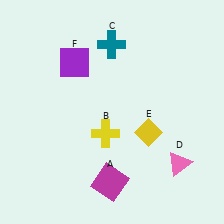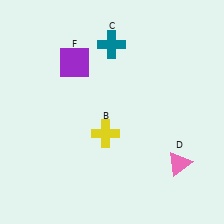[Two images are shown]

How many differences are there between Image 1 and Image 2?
There are 2 differences between the two images.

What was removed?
The yellow diamond (E), the magenta square (A) were removed in Image 2.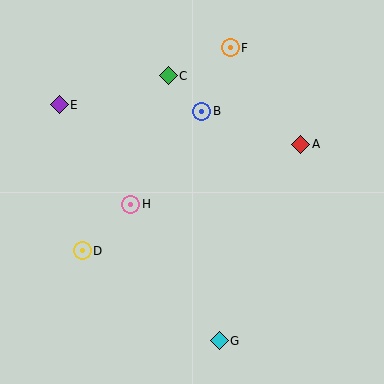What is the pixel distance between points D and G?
The distance between D and G is 164 pixels.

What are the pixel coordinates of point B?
Point B is at (202, 111).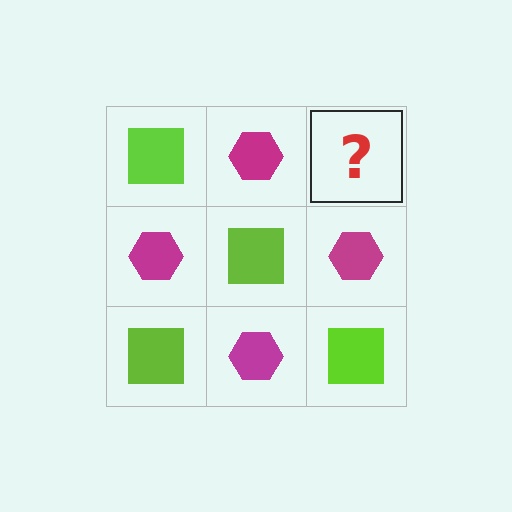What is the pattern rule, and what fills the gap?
The rule is that it alternates lime square and magenta hexagon in a checkerboard pattern. The gap should be filled with a lime square.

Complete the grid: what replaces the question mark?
The question mark should be replaced with a lime square.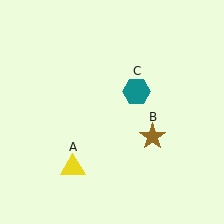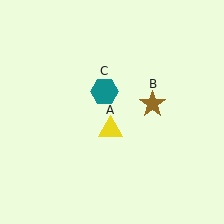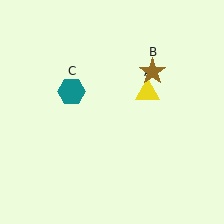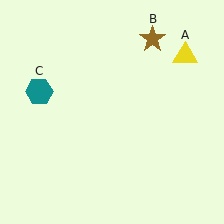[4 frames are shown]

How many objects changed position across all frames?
3 objects changed position: yellow triangle (object A), brown star (object B), teal hexagon (object C).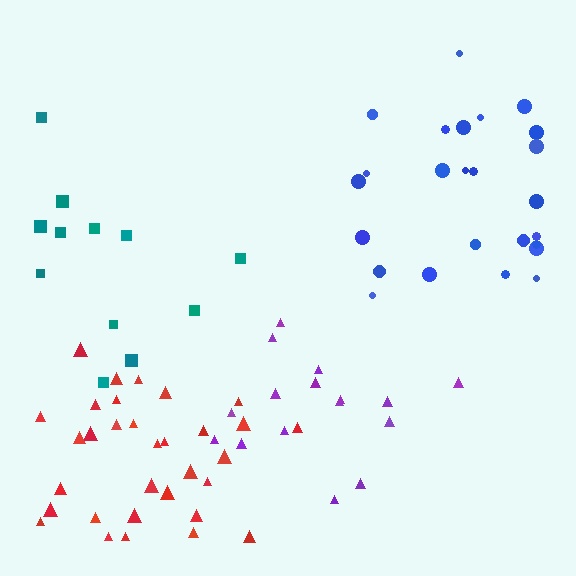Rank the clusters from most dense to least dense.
red, blue, purple, teal.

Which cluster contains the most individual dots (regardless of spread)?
Red (32).